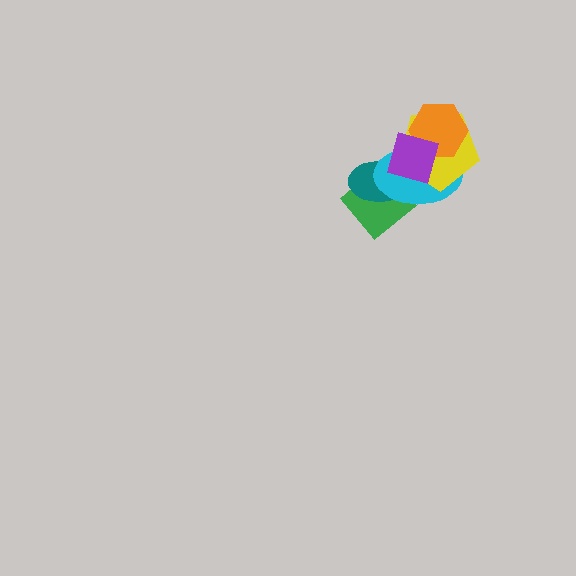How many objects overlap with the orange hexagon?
3 objects overlap with the orange hexagon.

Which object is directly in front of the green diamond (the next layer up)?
The teal ellipse is directly in front of the green diamond.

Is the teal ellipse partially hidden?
Yes, it is partially covered by another shape.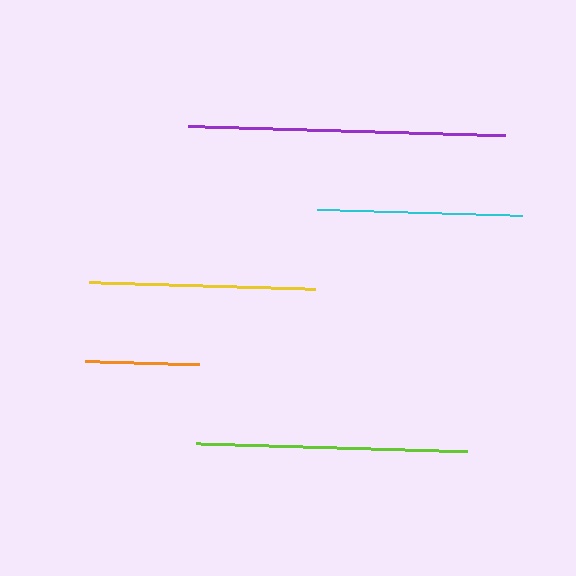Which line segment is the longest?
The purple line is the longest at approximately 317 pixels.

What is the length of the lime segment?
The lime segment is approximately 271 pixels long.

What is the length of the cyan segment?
The cyan segment is approximately 205 pixels long.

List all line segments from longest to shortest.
From longest to shortest: purple, lime, yellow, cyan, orange.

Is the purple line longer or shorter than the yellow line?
The purple line is longer than the yellow line.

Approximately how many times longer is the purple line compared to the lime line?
The purple line is approximately 1.2 times the length of the lime line.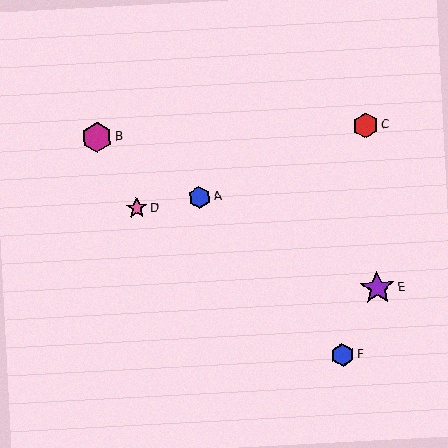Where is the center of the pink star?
The center of the pink star is at (137, 208).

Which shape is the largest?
The purple star (labeled E) is the largest.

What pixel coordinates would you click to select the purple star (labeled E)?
Click at (377, 288) to select the purple star E.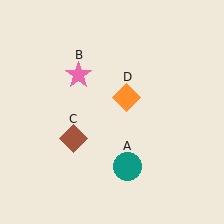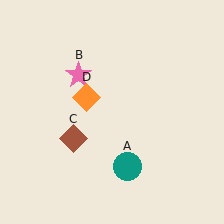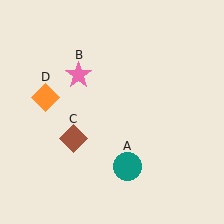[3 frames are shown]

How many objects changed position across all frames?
1 object changed position: orange diamond (object D).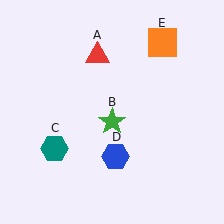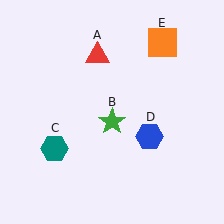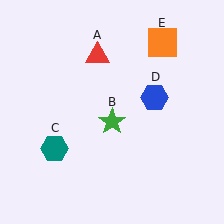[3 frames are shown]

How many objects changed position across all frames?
1 object changed position: blue hexagon (object D).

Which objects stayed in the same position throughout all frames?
Red triangle (object A) and green star (object B) and teal hexagon (object C) and orange square (object E) remained stationary.